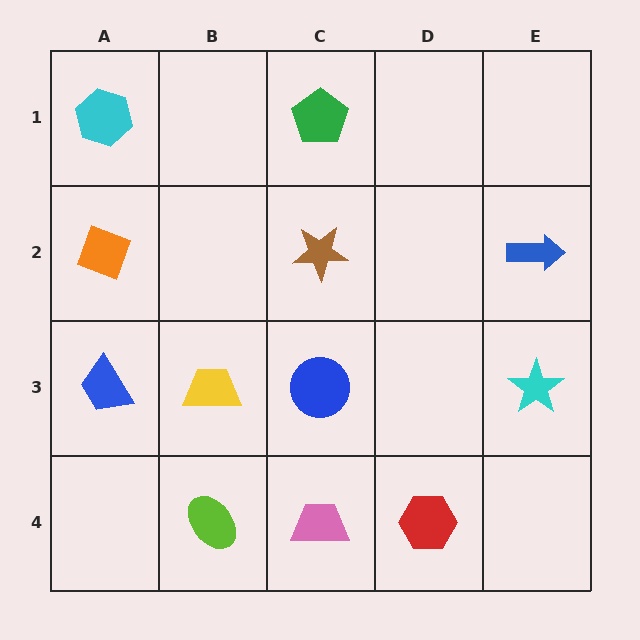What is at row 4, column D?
A red hexagon.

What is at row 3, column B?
A yellow trapezoid.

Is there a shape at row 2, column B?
No, that cell is empty.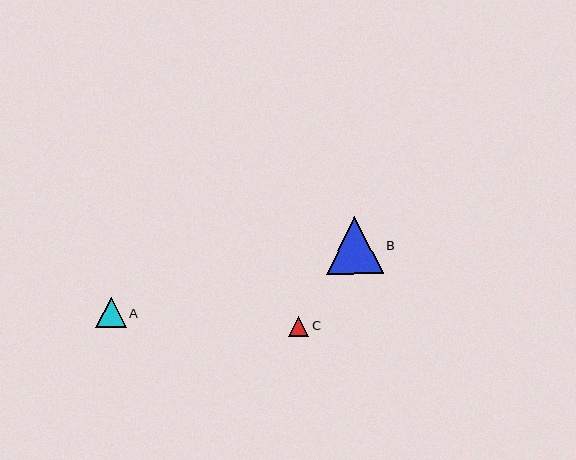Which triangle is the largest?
Triangle B is the largest with a size of approximately 57 pixels.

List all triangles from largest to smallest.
From largest to smallest: B, A, C.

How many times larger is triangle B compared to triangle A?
Triangle B is approximately 1.9 times the size of triangle A.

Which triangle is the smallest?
Triangle C is the smallest with a size of approximately 21 pixels.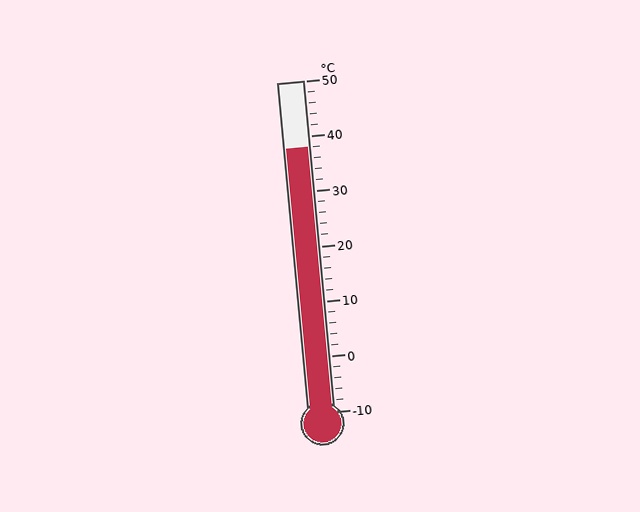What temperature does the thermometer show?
The thermometer shows approximately 38°C.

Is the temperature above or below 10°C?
The temperature is above 10°C.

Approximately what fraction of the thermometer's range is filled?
The thermometer is filled to approximately 80% of its range.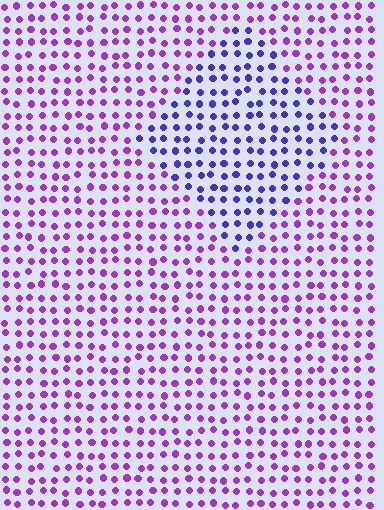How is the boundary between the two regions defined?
The boundary is defined purely by a slight shift in hue (about 42 degrees). Spacing, size, and orientation are identical on both sides.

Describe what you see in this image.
The image is filled with small purple elements in a uniform arrangement. A diamond-shaped region is visible where the elements are tinted to a slightly different hue, forming a subtle color boundary.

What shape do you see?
I see a diamond.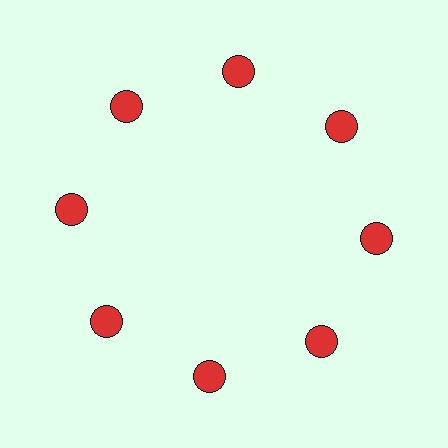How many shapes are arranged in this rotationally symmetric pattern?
There are 8 shapes, arranged in 8 groups of 1.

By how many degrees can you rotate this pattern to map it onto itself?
The pattern maps onto itself every 45 degrees of rotation.